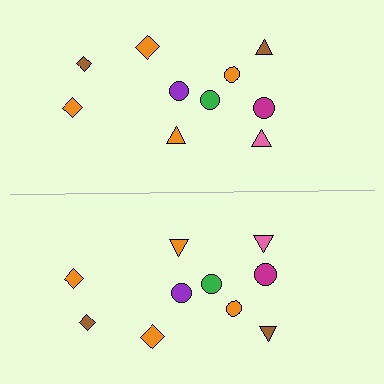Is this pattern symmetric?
Yes, this pattern has bilateral (reflection) symmetry.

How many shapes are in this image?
There are 20 shapes in this image.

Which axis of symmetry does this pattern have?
The pattern has a horizontal axis of symmetry running through the center of the image.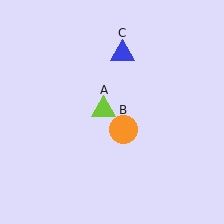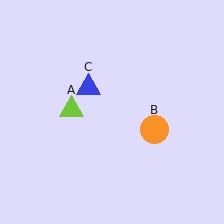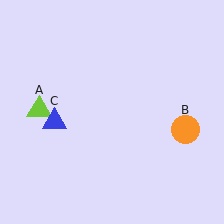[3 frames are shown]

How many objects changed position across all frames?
3 objects changed position: lime triangle (object A), orange circle (object B), blue triangle (object C).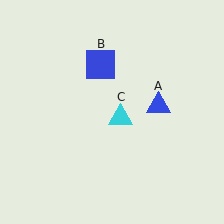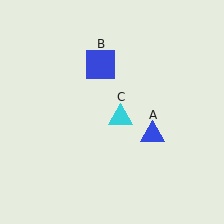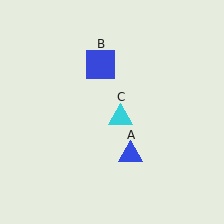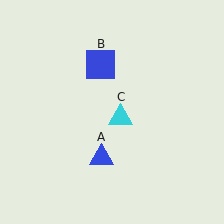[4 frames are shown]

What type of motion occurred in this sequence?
The blue triangle (object A) rotated clockwise around the center of the scene.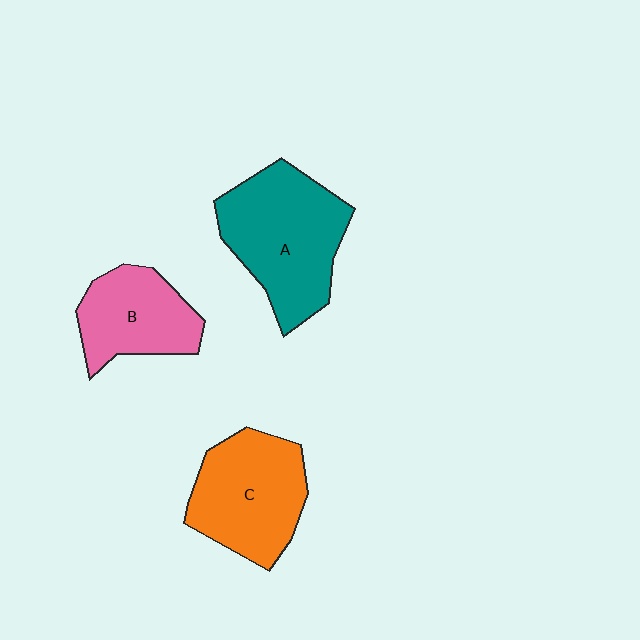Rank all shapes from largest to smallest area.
From largest to smallest: A (teal), C (orange), B (pink).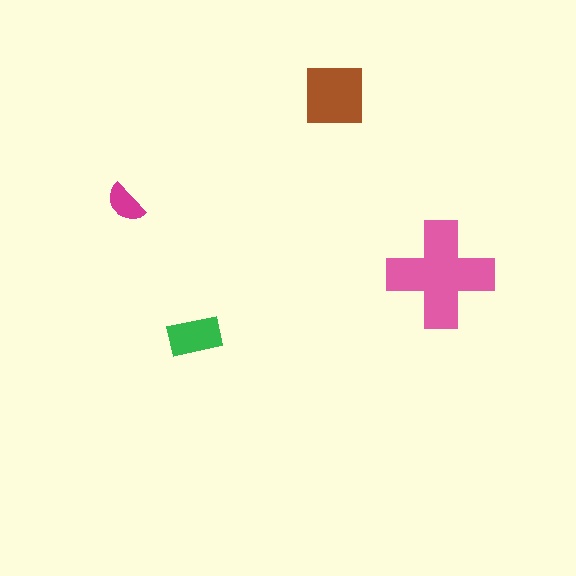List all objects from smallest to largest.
The magenta semicircle, the green rectangle, the brown square, the pink cross.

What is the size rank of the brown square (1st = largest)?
2nd.